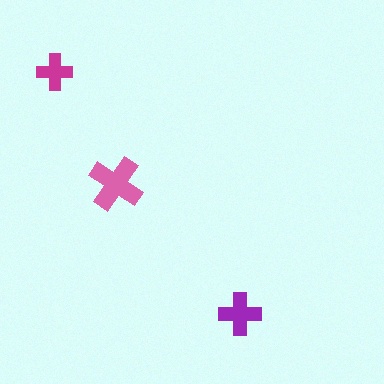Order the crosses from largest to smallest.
the pink one, the purple one, the magenta one.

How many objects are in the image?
There are 3 objects in the image.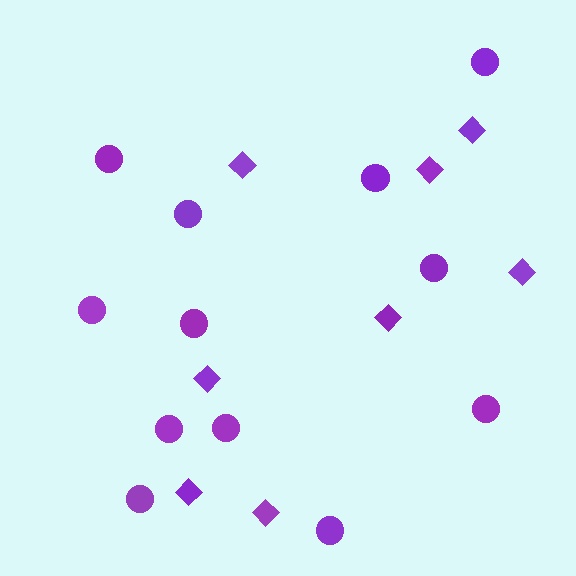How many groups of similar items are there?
There are 2 groups: one group of diamonds (8) and one group of circles (12).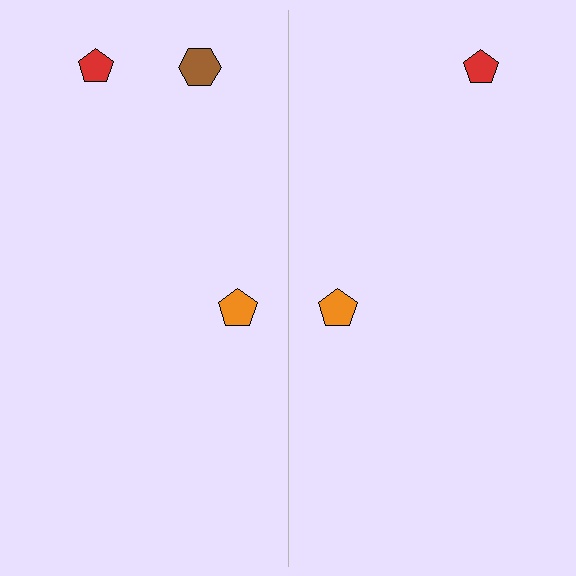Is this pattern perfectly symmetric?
No, the pattern is not perfectly symmetric. A brown hexagon is missing from the right side.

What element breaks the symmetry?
A brown hexagon is missing from the right side.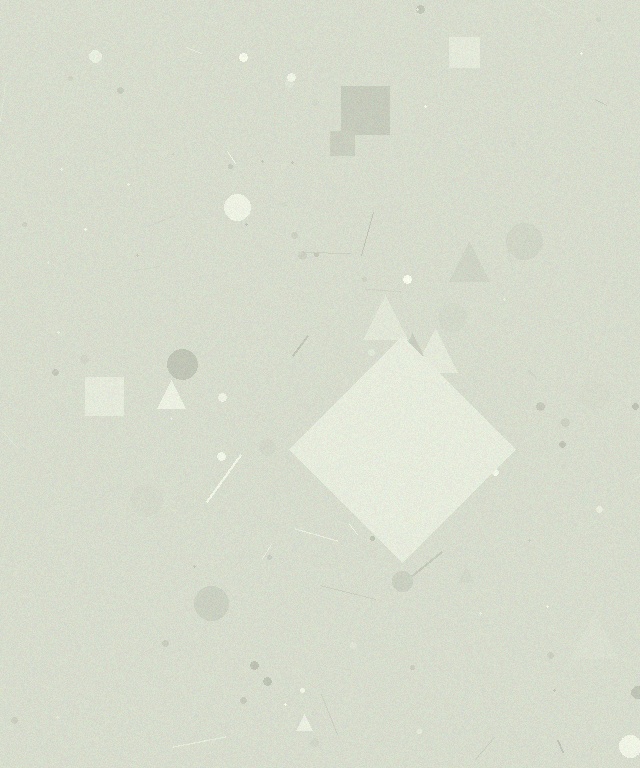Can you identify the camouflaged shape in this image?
The camouflaged shape is a diamond.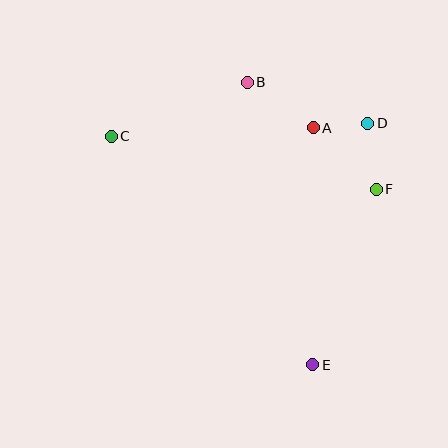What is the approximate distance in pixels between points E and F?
The distance between E and F is approximately 187 pixels.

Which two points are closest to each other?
Points A and D are closest to each other.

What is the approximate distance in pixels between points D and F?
The distance between D and F is approximately 67 pixels.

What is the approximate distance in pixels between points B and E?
The distance between B and E is approximately 290 pixels.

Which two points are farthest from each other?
Points C and E are farthest from each other.